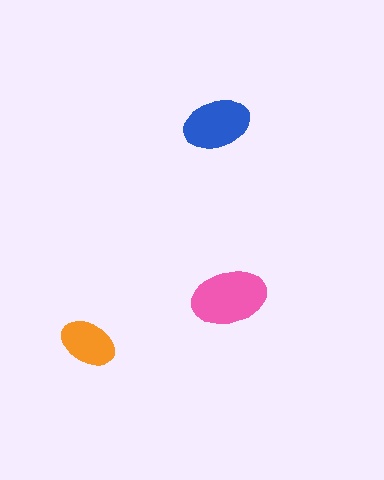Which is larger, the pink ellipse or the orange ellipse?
The pink one.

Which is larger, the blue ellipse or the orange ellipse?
The blue one.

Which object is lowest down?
The orange ellipse is bottommost.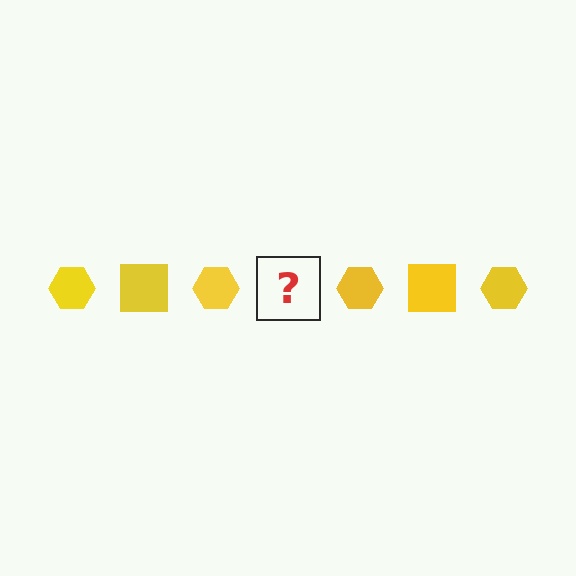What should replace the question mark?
The question mark should be replaced with a yellow square.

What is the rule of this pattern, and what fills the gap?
The rule is that the pattern cycles through hexagon, square shapes in yellow. The gap should be filled with a yellow square.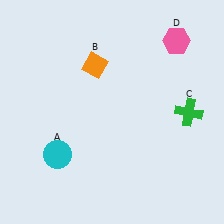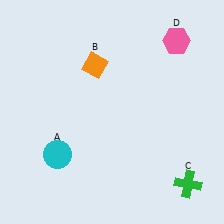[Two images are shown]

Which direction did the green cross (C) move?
The green cross (C) moved down.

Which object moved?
The green cross (C) moved down.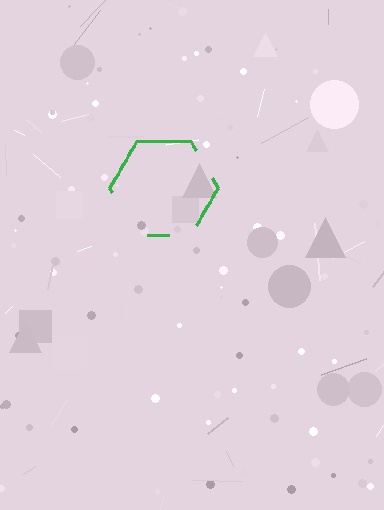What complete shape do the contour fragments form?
The contour fragments form a hexagon.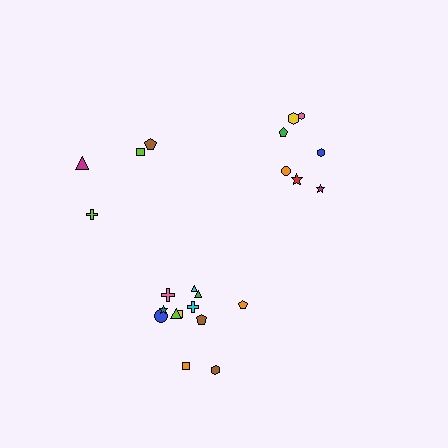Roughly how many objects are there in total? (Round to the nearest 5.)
Roughly 25 objects in total.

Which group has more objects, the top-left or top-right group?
The top-right group.